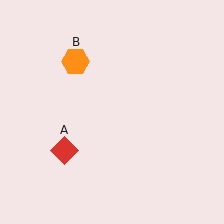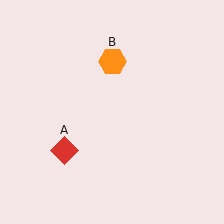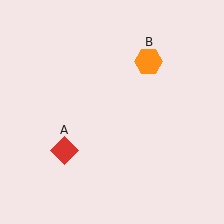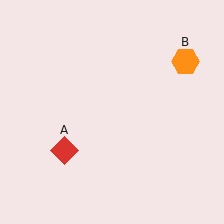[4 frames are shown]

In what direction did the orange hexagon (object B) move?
The orange hexagon (object B) moved right.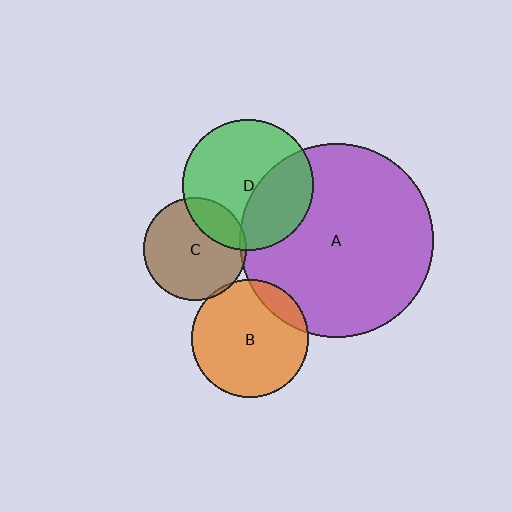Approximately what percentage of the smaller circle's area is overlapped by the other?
Approximately 5%.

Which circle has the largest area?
Circle A (purple).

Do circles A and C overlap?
Yes.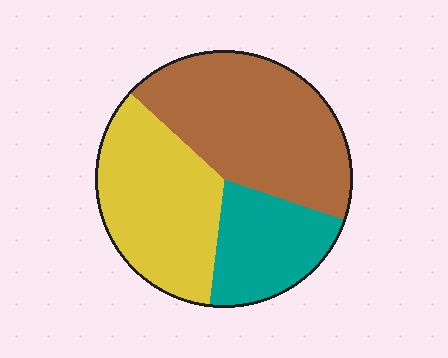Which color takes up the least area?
Teal, at roughly 20%.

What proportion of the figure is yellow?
Yellow covers around 35% of the figure.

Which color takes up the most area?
Brown, at roughly 45%.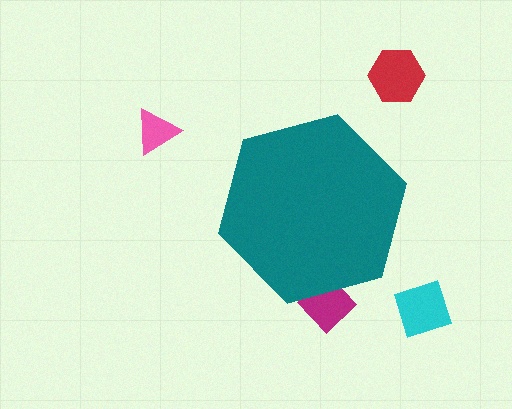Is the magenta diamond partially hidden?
Yes, the magenta diamond is partially hidden behind the teal hexagon.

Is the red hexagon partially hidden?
No, the red hexagon is fully visible.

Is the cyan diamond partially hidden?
No, the cyan diamond is fully visible.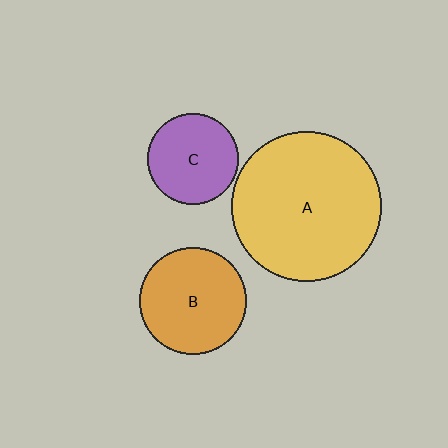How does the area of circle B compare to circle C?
Approximately 1.4 times.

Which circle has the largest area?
Circle A (yellow).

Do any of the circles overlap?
No, none of the circles overlap.